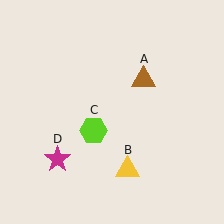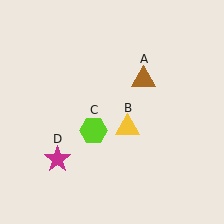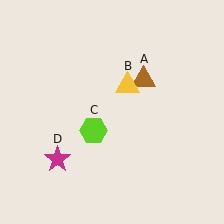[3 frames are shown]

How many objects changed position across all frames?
1 object changed position: yellow triangle (object B).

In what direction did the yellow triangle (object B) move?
The yellow triangle (object B) moved up.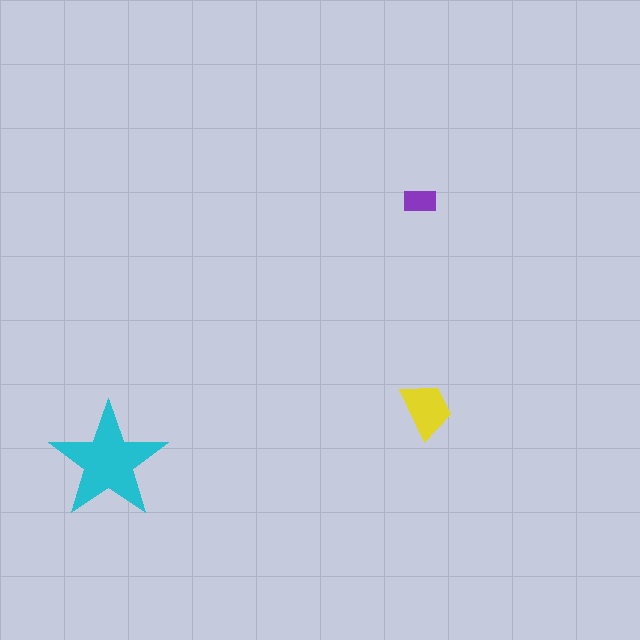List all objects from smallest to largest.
The purple rectangle, the yellow trapezoid, the cyan star.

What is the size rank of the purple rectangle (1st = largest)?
3rd.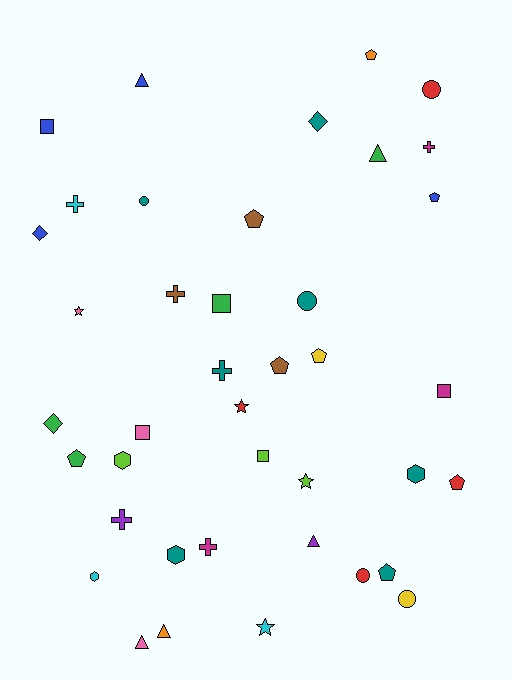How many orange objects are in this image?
There are 2 orange objects.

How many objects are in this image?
There are 40 objects.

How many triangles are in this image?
There are 5 triangles.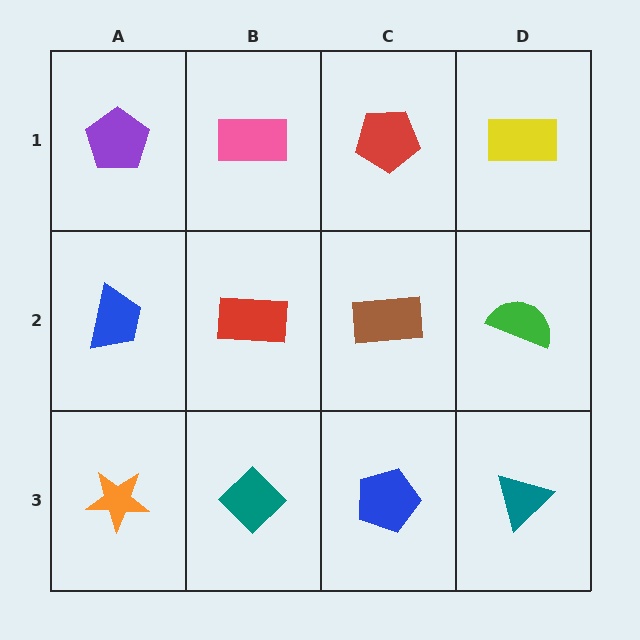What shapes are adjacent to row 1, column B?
A red rectangle (row 2, column B), a purple pentagon (row 1, column A), a red pentagon (row 1, column C).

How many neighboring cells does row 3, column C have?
3.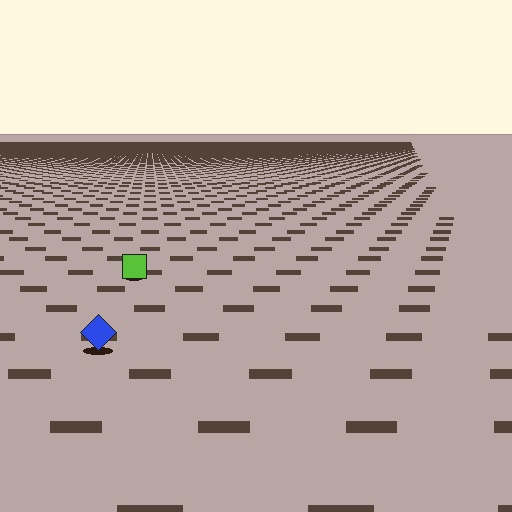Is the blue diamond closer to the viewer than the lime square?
Yes. The blue diamond is closer — you can tell from the texture gradient: the ground texture is coarser near it.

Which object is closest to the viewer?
The blue diamond is closest. The texture marks near it are larger and more spread out.